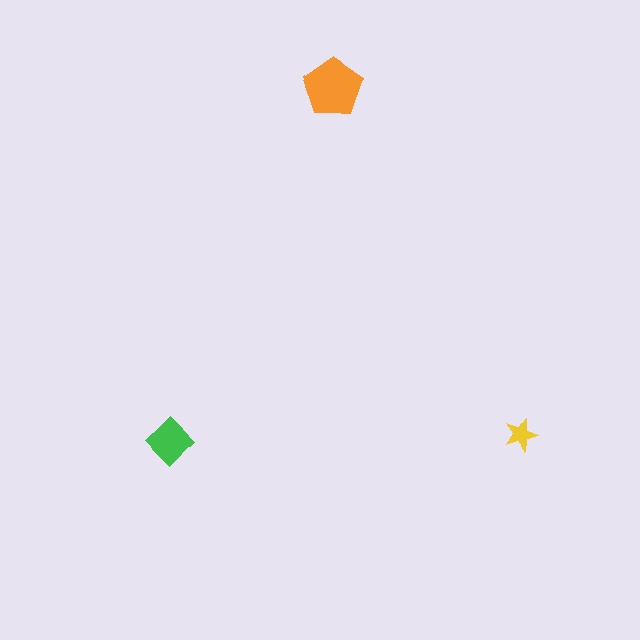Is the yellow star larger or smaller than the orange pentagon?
Smaller.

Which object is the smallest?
The yellow star.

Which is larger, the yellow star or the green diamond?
The green diamond.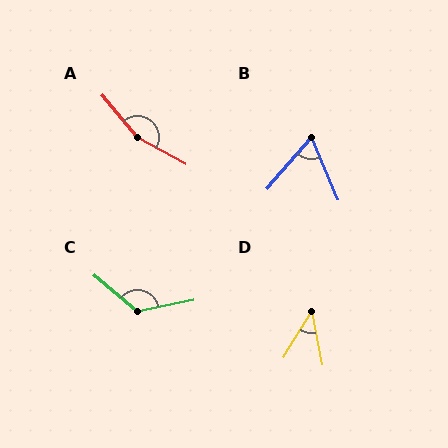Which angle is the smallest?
D, at approximately 43 degrees.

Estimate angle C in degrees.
Approximately 129 degrees.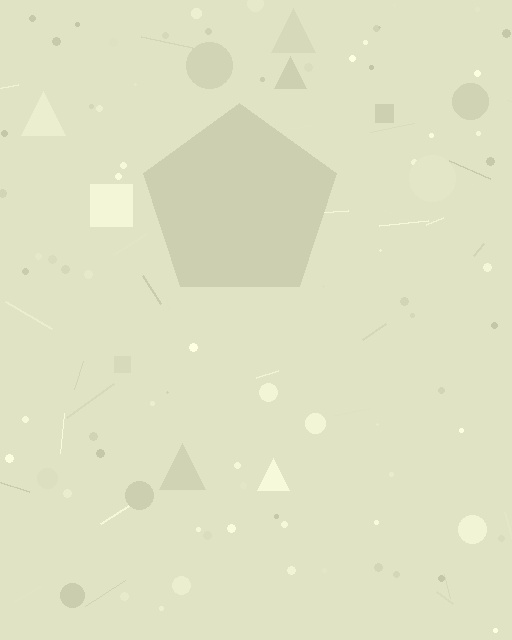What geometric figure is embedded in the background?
A pentagon is embedded in the background.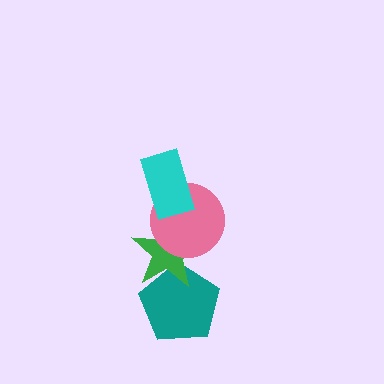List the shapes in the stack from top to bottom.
From top to bottom: the cyan rectangle, the pink circle, the green star, the teal pentagon.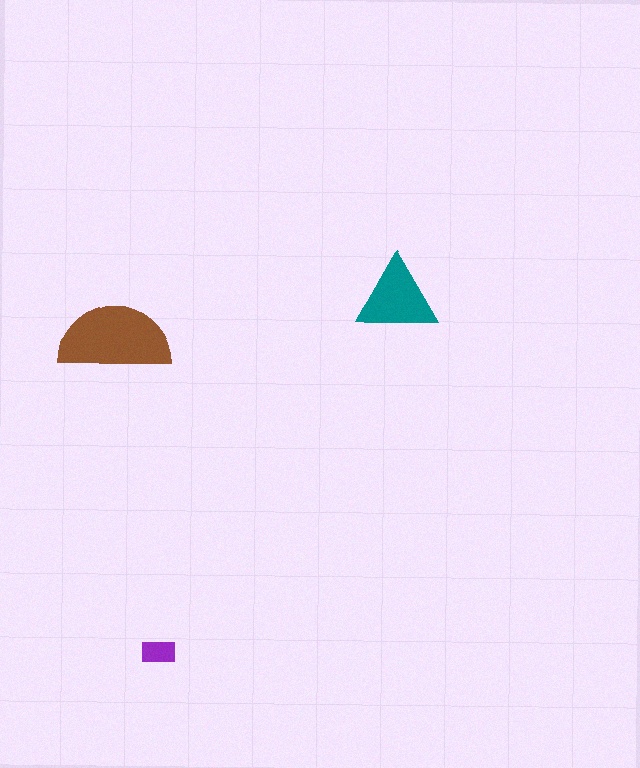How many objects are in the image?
There are 3 objects in the image.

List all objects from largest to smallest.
The brown semicircle, the teal triangle, the purple rectangle.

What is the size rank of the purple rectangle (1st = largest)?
3rd.